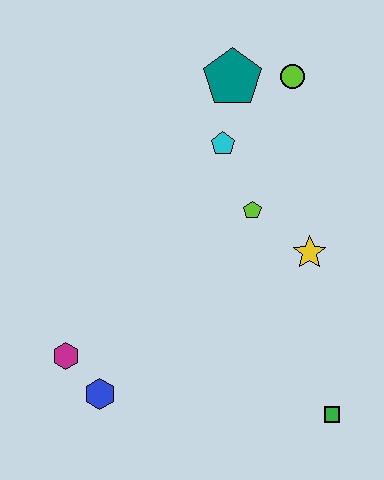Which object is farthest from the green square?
The teal pentagon is farthest from the green square.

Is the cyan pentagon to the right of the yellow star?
No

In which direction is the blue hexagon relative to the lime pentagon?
The blue hexagon is below the lime pentagon.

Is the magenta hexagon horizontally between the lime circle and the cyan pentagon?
No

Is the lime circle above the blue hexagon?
Yes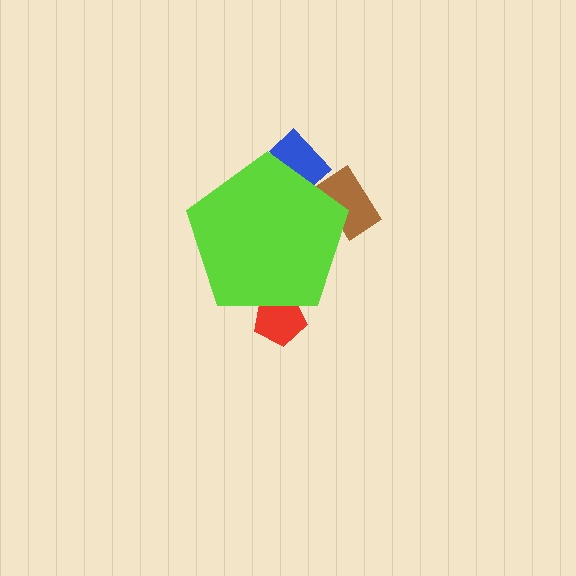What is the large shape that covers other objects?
A lime pentagon.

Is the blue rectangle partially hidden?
Yes, the blue rectangle is partially hidden behind the lime pentagon.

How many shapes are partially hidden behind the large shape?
3 shapes are partially hidden.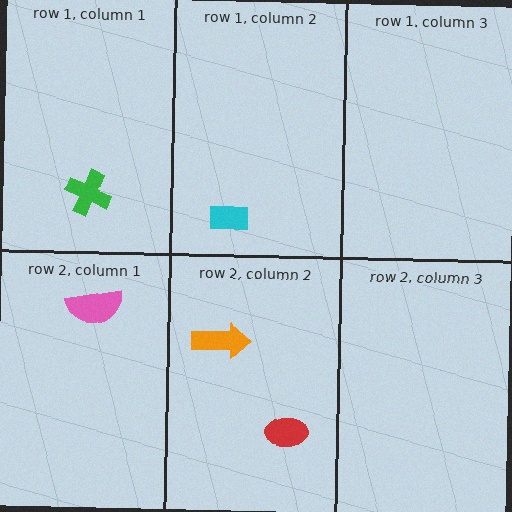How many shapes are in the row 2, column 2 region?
2.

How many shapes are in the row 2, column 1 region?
1.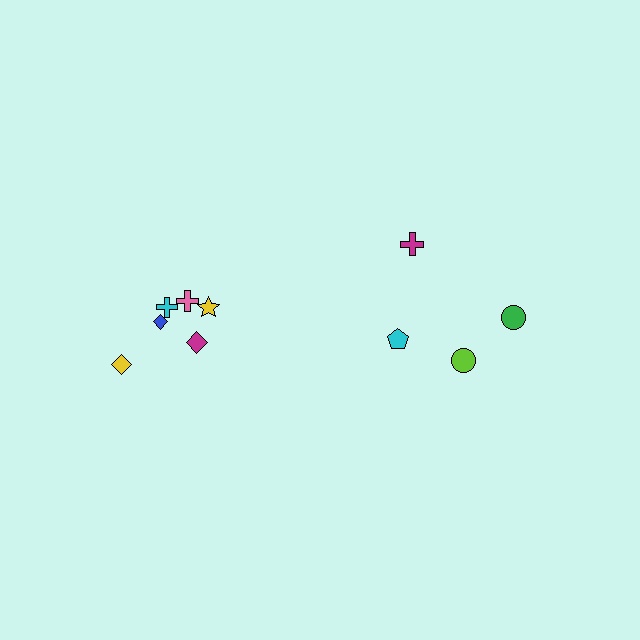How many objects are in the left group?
There are 6 objects.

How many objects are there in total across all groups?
There are 10 objects.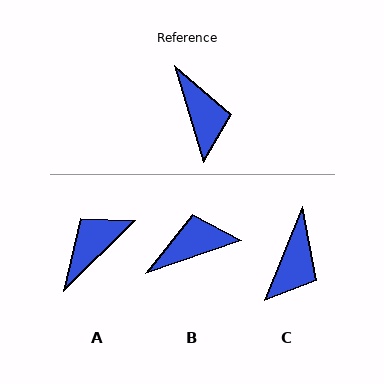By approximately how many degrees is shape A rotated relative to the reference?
Approximately 118 degrees counter-clockwise.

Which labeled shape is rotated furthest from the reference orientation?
A, about 118 degrees away.